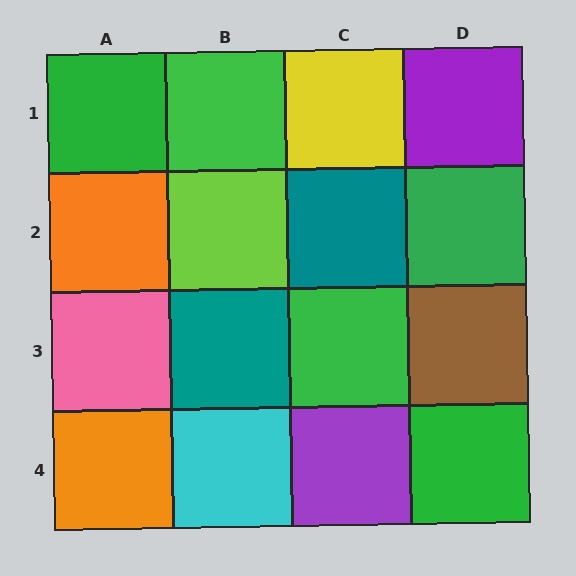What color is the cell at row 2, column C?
Teal.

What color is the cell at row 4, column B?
Cyan.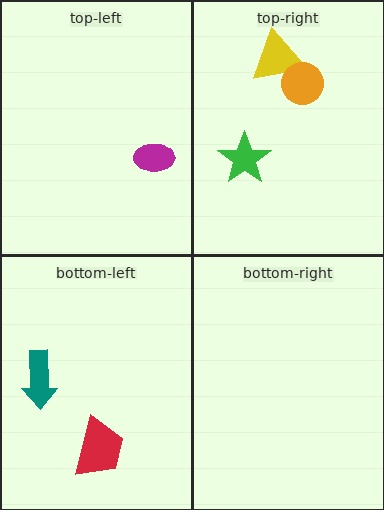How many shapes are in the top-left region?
1.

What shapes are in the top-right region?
The yellow triangle, the orange circle, the green star.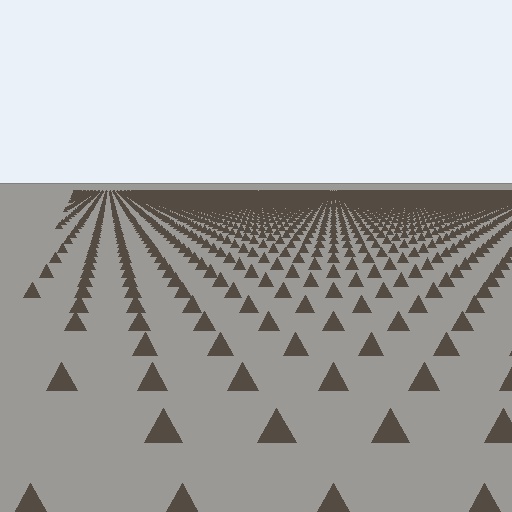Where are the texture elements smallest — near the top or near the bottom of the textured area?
Near the top.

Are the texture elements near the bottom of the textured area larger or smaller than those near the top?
Larger. Near the bottom, elements are closer to the viewer and appear at a bigger on-screen size.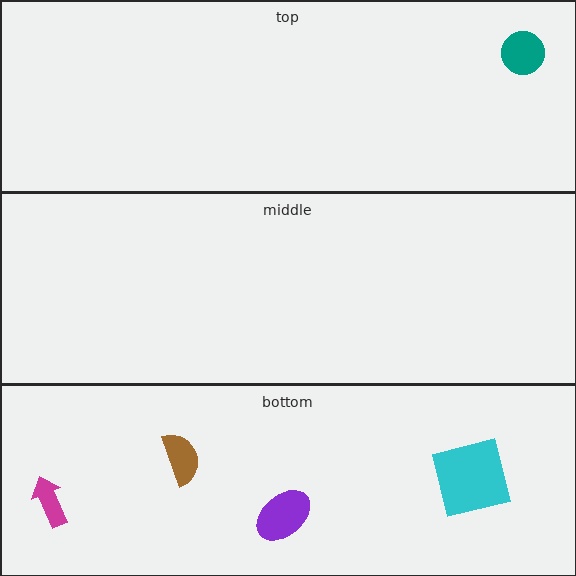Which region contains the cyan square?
The bottom region.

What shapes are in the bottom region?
The cyan square, the brown semicircle, the magenta arrow, the purple ellipse.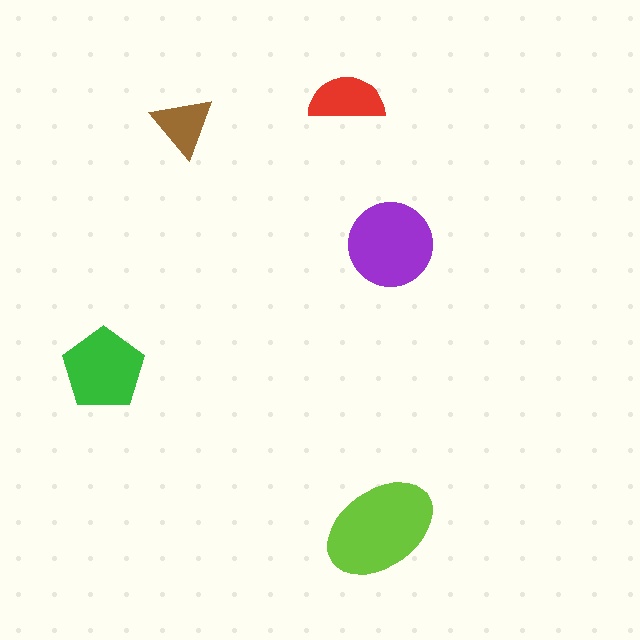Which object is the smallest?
The brown triangle.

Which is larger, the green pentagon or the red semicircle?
The green pentagon.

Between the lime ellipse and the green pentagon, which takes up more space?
The lime ellipse.